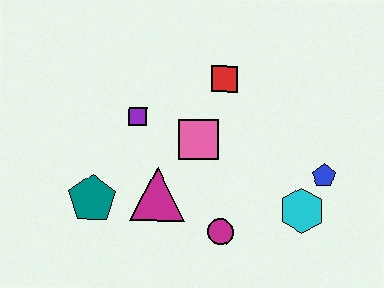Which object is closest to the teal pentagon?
The magenta triangle is closest to the teal pentagon.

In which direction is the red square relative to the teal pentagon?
The red square is to the right of the teal pentagon.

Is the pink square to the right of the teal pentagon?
Yes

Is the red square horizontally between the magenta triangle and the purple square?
No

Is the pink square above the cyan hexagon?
Yes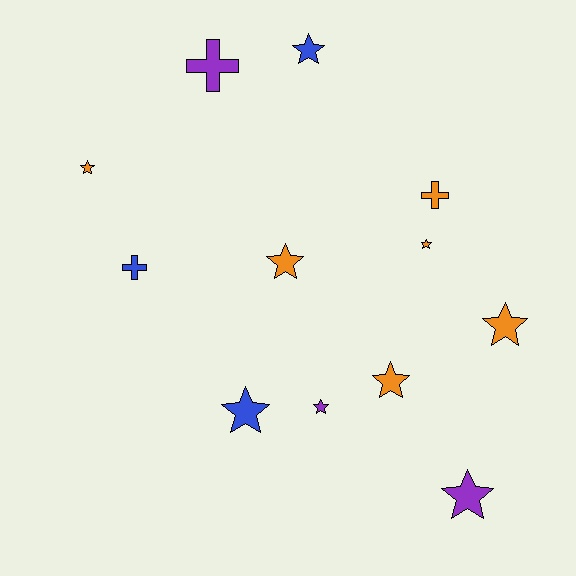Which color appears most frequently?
Orange, with 6 objects.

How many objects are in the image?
There are 12 objects.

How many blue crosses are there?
There is 1 blue cross.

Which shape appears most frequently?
Star, with 9 objects.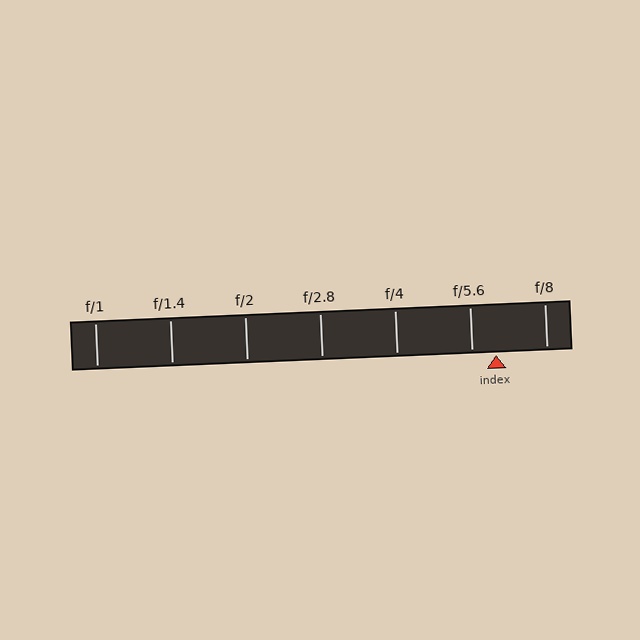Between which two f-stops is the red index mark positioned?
The index mark is between f/5.6 and f/8.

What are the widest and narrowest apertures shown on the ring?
The widest aperture shown is f/1 and the narrowest is f/8.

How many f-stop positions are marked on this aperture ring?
There are 7 f-stop positions marked.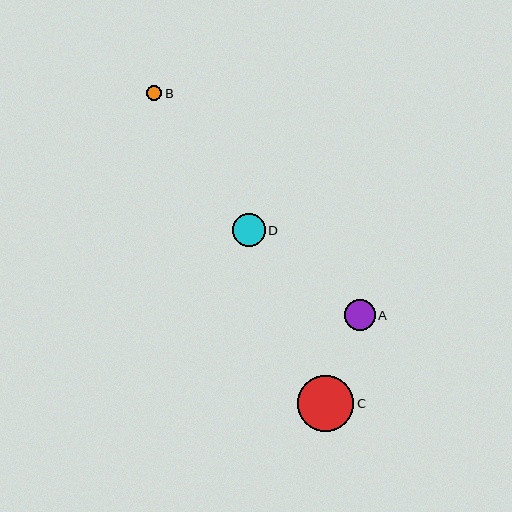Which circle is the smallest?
Circle B is the smallest with a size of approximately 15 pixels.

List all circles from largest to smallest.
From largest to smallest: C, D, A, B.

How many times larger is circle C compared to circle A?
Circle C is approximately 1.9 times the size of circle A.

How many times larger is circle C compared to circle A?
Circle C is approximately 1.9 times the size of circle A.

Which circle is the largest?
Circle C is the largest with a size of approximately 56 pixels.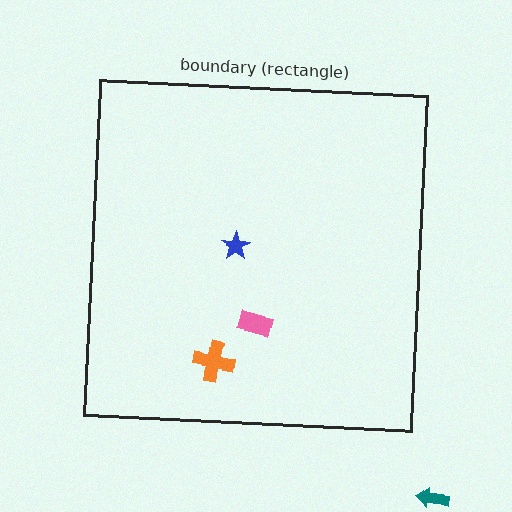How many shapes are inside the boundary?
3 inside, 1 outside.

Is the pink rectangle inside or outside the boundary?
Inside.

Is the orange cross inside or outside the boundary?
Inside.